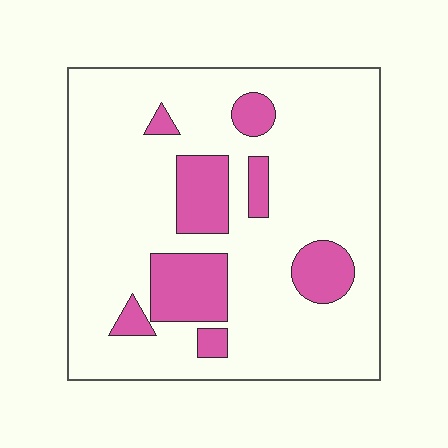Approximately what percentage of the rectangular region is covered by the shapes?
Approximately 20%.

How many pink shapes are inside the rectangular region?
8.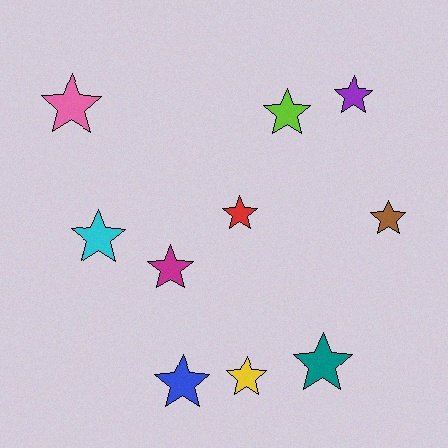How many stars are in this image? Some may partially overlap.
There are 10 stars.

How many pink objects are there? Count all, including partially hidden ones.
There is 1 pink object.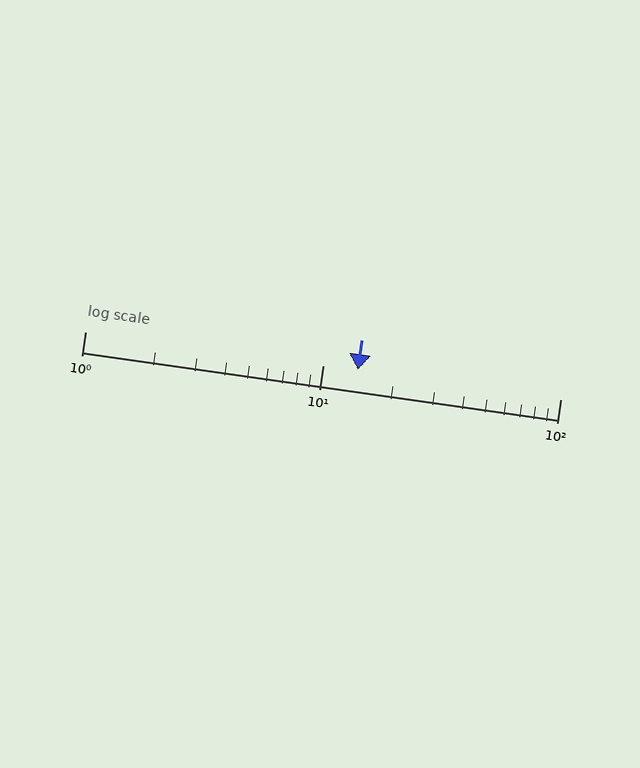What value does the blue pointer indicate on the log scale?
The pointer indicates approximately 14.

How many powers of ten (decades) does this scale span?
The scale spans 2 decades, from 1 to 100.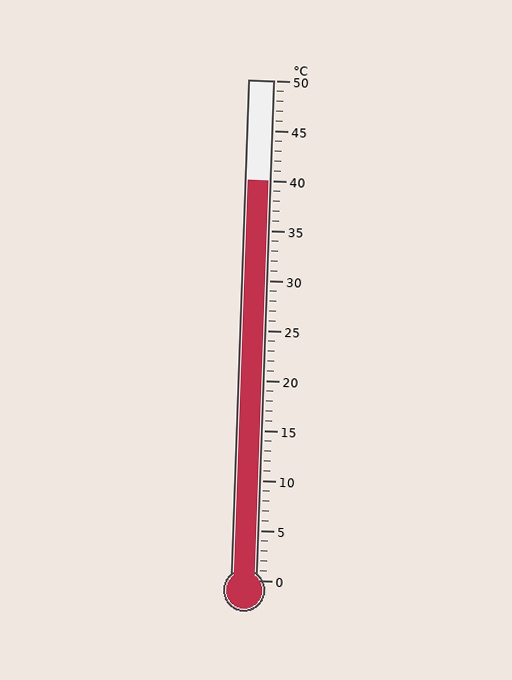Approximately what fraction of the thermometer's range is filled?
The thermometer is filled to approximately 80% of its range.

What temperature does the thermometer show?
The thermometer shows approximately 40°C.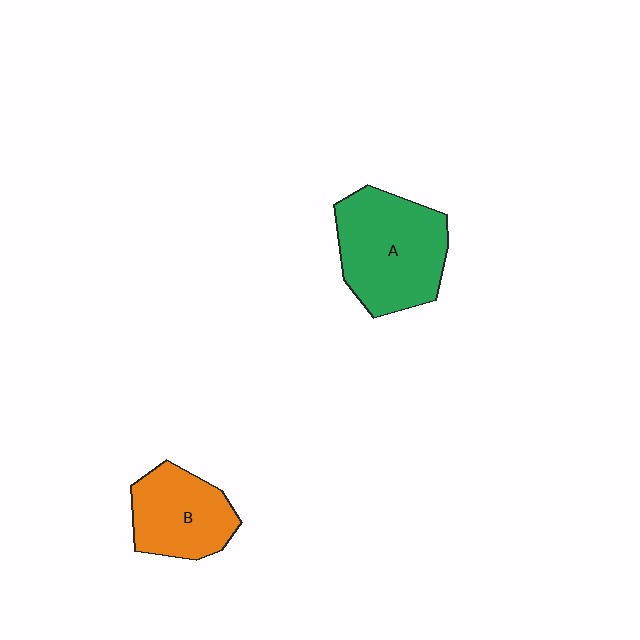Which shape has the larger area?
Shape A (green).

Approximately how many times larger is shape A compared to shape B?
Approximately 1.4 times.